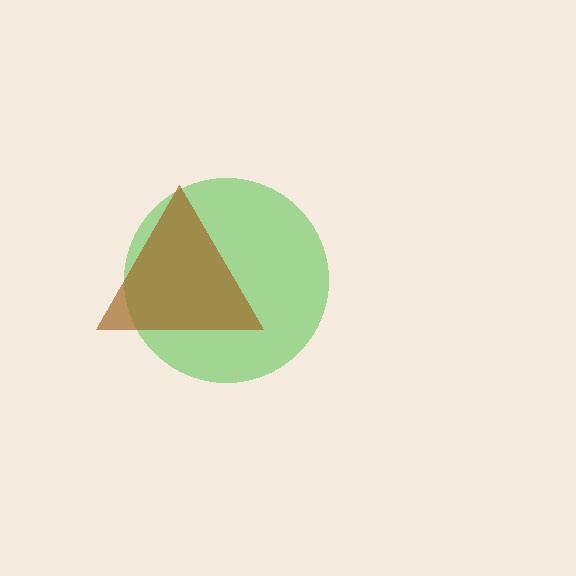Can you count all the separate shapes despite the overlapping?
Yes, there are 2 separate shapes.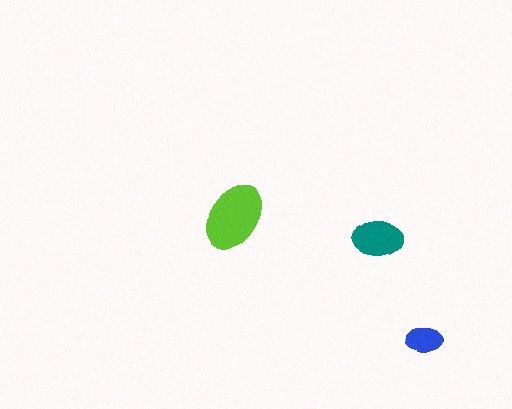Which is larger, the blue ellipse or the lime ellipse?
The lime one.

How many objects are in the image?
There are 3 objects in the image.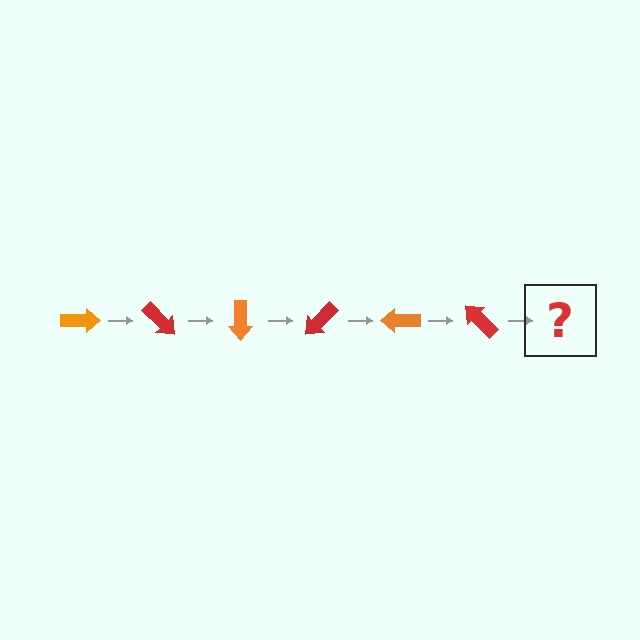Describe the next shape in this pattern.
It should be an orange arrow, rotated 270 degrees from the start.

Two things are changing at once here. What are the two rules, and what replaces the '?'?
The two rules are that it rotates 45 degrees each step and the color cycles through orange and red. The '?' should be an orange arrow, rotated 270 degrees from the start.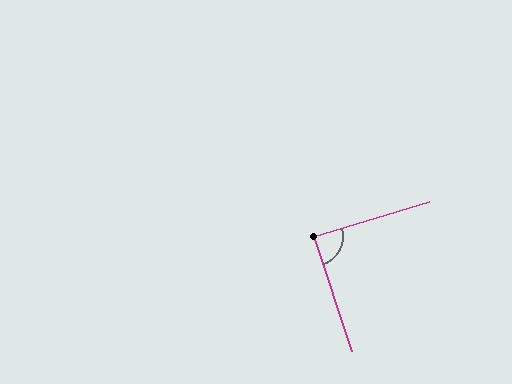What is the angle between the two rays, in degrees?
Approximately 89 degrees.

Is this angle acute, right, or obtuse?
It is approximately a right angle.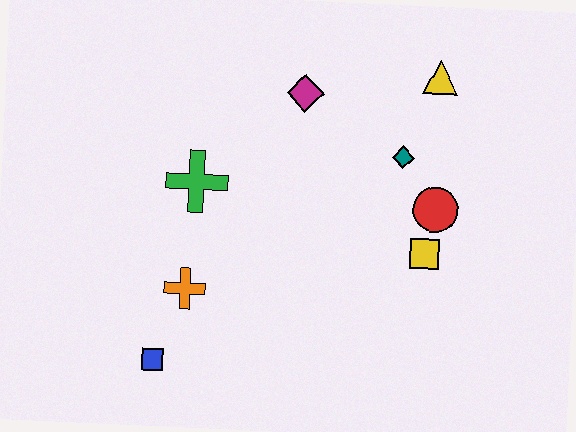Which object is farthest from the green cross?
The yellow triangle is farthest from the green cross.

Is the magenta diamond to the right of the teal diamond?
No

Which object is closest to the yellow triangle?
The teal diamond is closest to the yellow triangle.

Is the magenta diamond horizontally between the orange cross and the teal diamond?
Yes